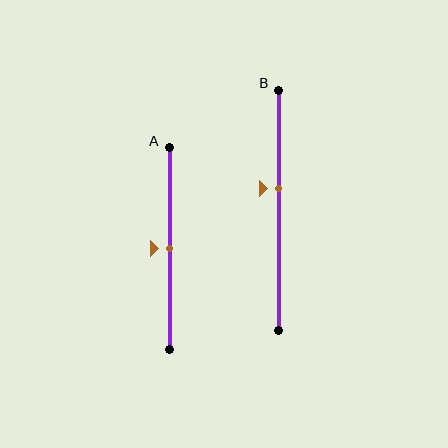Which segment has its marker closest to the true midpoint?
Segment A has its marker closest to the true midpoint.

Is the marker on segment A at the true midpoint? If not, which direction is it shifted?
Yes, the marker on segment A is at the true midpoint.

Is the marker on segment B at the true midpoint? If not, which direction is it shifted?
No, the marker on segment B is shifted upward by about 9% of the segment length.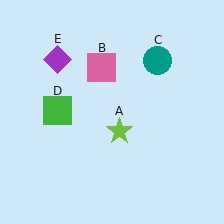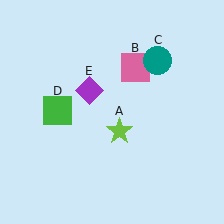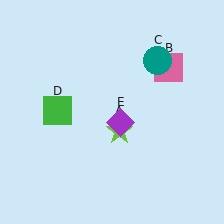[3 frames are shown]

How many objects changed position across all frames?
2 objects changed position: pink square (object B), purple diamond (object E).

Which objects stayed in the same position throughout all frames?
Lime star (object A) and teal circle (object C) and green square (object D) remained stationary.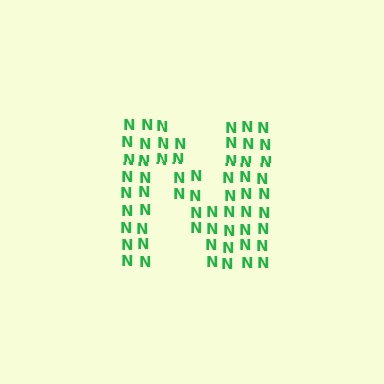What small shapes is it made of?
It is made of small letter N's.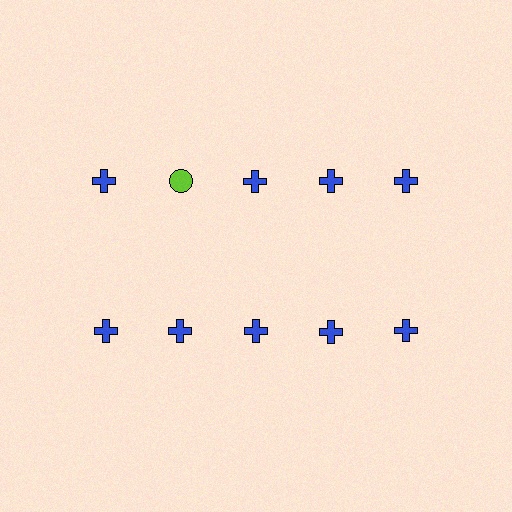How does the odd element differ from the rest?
It differs in both color (lime instead of blue) and shape (circle instead of cross).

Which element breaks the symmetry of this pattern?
The lime circle in the top row, second from left column breaks the symmetry. All other shapes are blue crosses.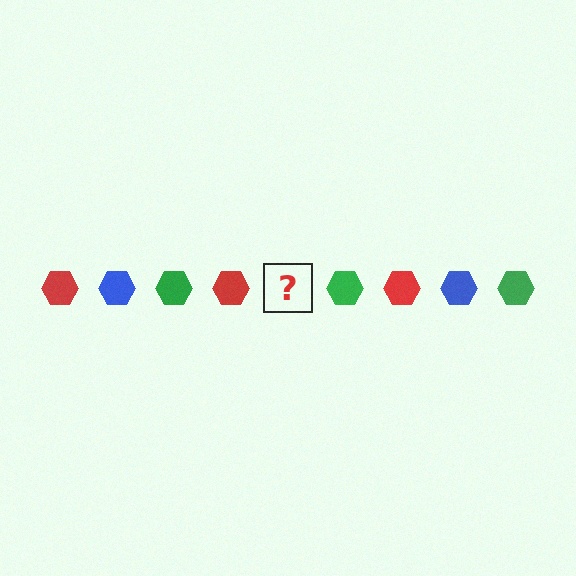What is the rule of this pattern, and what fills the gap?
The rule is that the pattern cycles through red, blue, green hexagons. The gap should be filled with a blue hexagon.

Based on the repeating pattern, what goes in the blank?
The blank should be a blue hexagon.